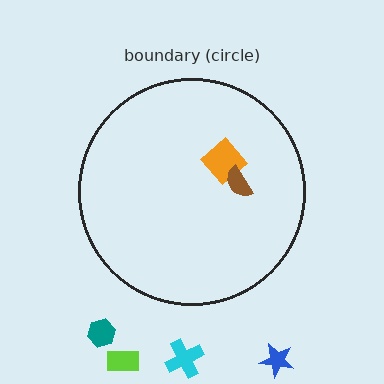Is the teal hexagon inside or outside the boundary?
Outside.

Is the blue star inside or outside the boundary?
Outside.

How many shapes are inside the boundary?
2 inside, 4 outside.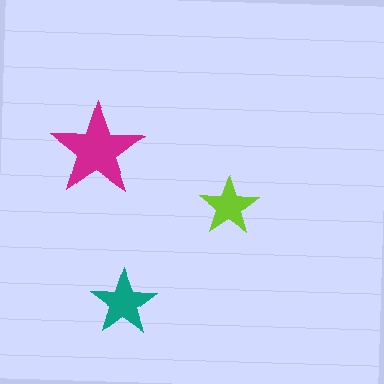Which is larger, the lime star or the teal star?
The teal one.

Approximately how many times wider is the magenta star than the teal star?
About 1.5 times wider.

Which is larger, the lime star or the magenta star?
The magenta one.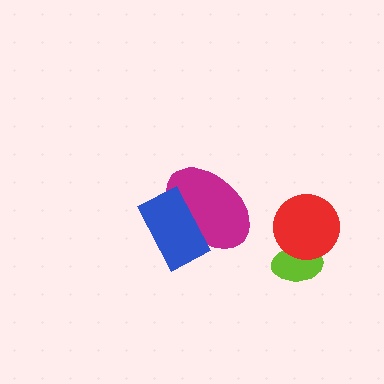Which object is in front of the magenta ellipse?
The blue rectangle is in front of the magenta ellipse.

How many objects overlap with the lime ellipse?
1 object overlaps with the lime ellipse.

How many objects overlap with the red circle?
1 object overlaps with the red circle.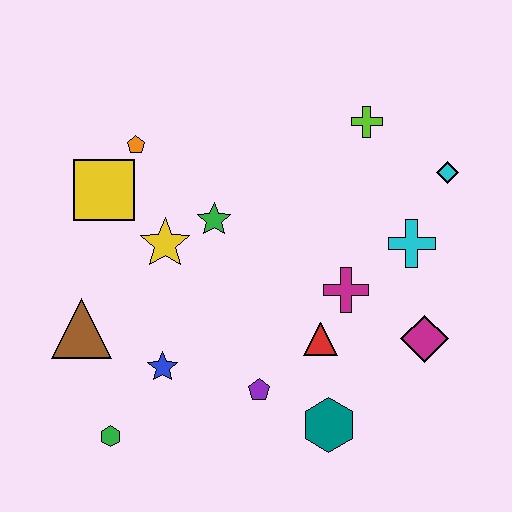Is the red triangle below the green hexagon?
No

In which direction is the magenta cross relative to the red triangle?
The magenta cross is above the red triangle.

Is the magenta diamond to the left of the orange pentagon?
No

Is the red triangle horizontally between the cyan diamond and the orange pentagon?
Yes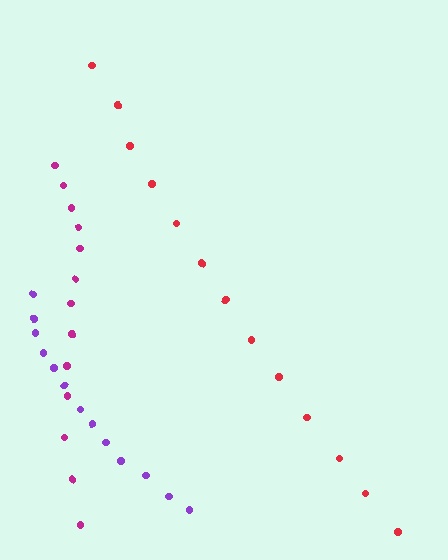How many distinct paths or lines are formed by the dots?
There are 3 distinct paths.